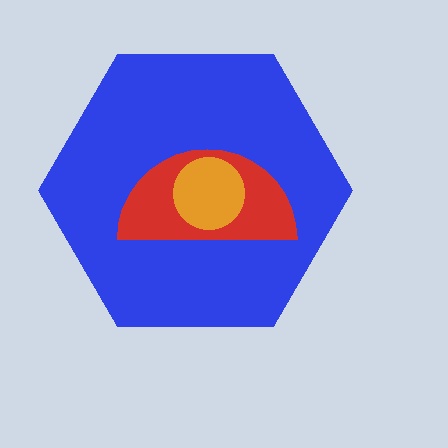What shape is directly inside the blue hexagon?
The red semicircle.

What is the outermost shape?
The blue hexagon.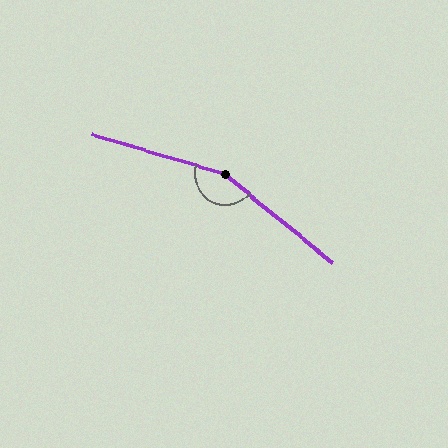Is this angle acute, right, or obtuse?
It is obtuse.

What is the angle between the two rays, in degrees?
Approximately 157 degrees.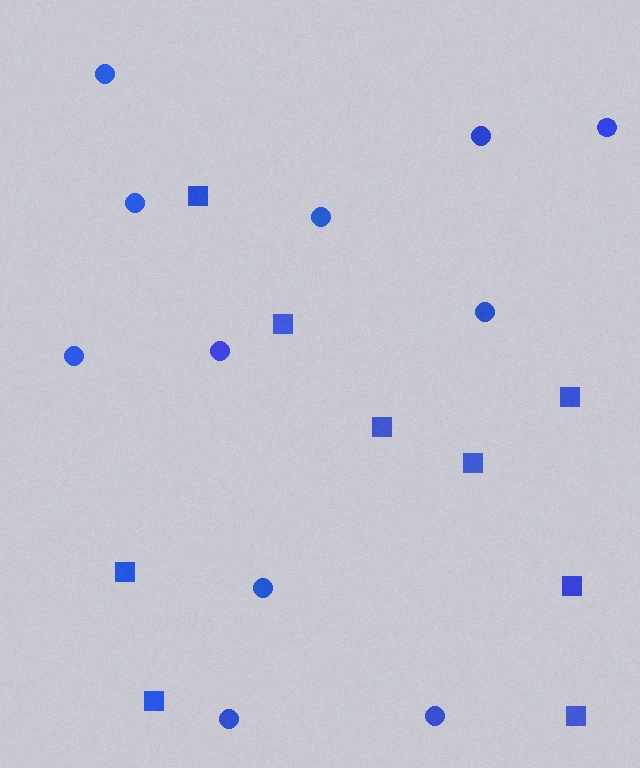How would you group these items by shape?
There are 2 groups: one group of circles (11) and one group of squares (9).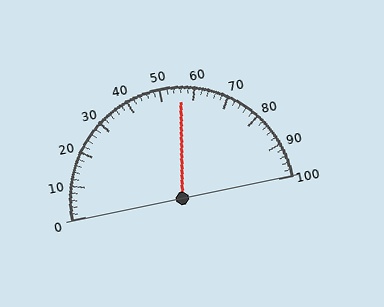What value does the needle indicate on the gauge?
The needle indicates approximately 56.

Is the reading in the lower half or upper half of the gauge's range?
The reading is in the upper half of the range (0 to 100).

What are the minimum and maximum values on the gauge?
The gauge ranges from 0 to 100.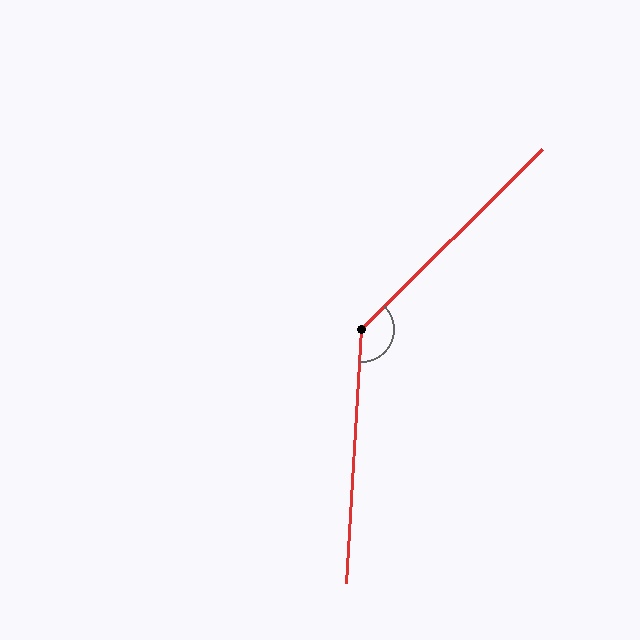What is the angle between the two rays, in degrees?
Approximately 138 degrees.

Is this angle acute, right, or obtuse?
It is obtuse.